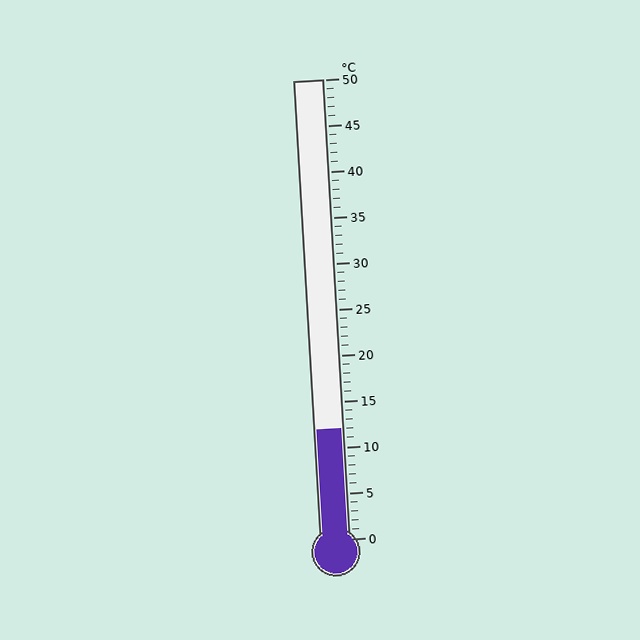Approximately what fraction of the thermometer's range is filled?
The thermometer is filled to approximately 25% of its range.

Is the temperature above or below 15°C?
The temperature is below 15°C.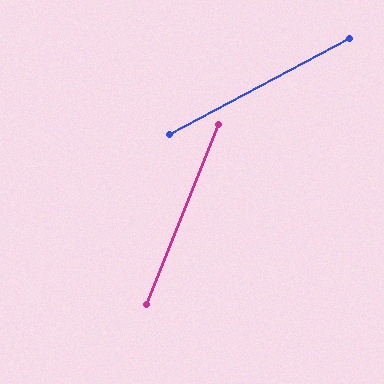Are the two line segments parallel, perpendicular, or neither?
Neither parallel nor perpendicular — they differ by about 40°.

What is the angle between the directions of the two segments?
Approximately 40 degrees.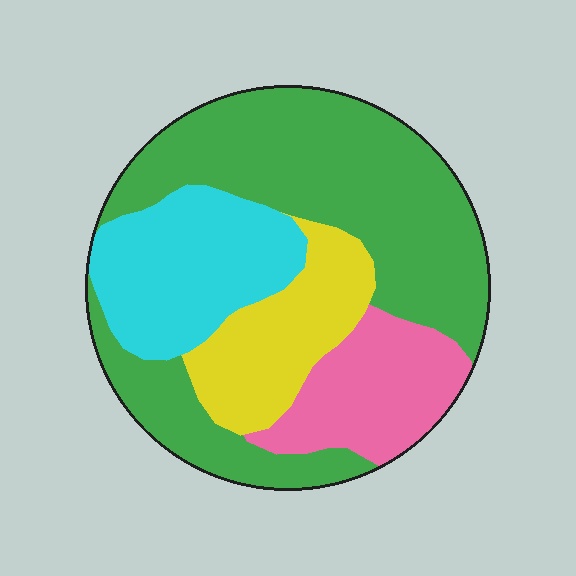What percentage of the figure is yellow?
Yellow takes up about one sixth (1/6) of the figure.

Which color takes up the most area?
Green, at roughly 50%.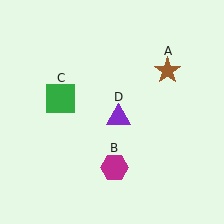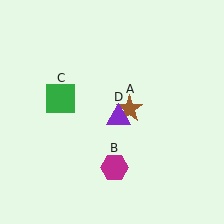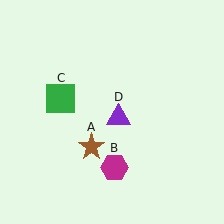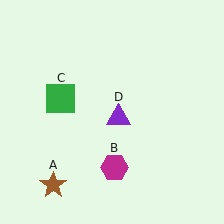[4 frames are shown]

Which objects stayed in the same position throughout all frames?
Magenta hexagon (object B) and green square (object C) and purple triangle (object D) remained stationary.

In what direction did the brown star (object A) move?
The brown star (object A) moved down and to the left.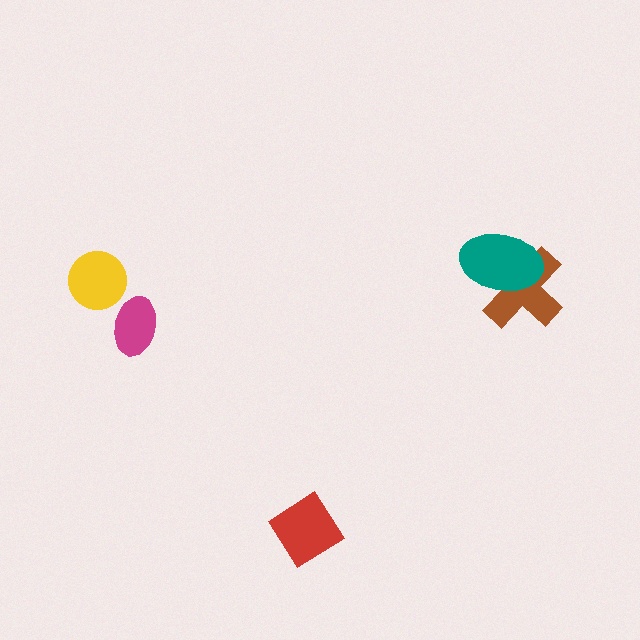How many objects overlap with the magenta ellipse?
0 objects overlap with the magenta ellipse.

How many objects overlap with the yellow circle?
0 objects overlap with the yellow circle.